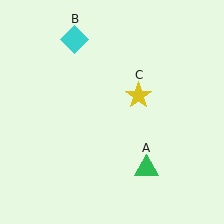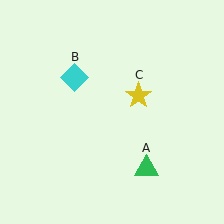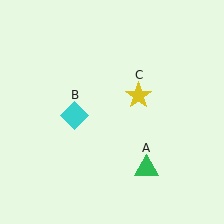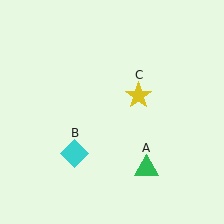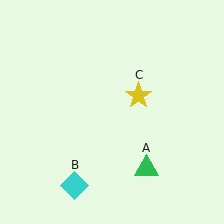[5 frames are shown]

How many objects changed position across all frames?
1 object changed position: cyan diamond (object B).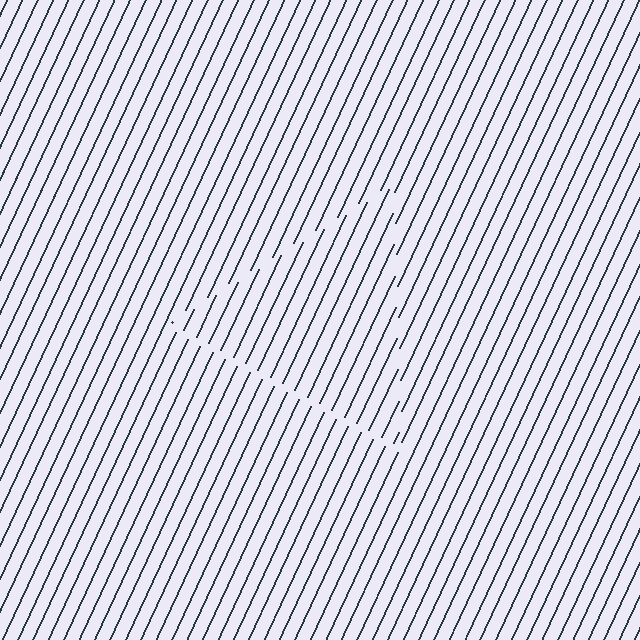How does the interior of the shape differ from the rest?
The interior of the shape contains the same grating, shifted by half a period — the contour is defined by the phase discontinuity where line-ends from the inner and outer gratings abut.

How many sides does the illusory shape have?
3 sides — the line-ends trace a triangle.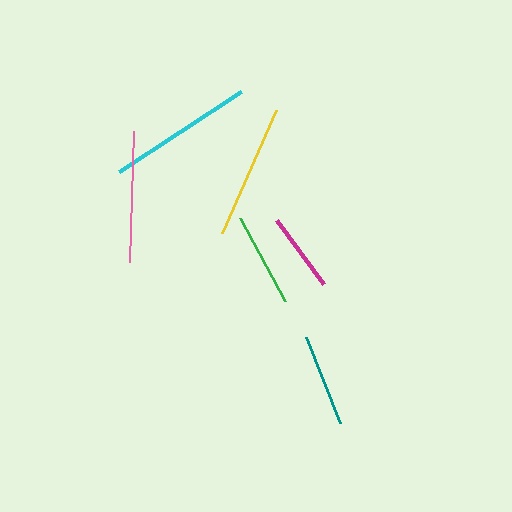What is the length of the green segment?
The green segment is approximately 94 pixels long.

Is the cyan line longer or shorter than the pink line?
The cyan line is longer than the pink line.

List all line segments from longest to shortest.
From longest to shortest: cyan, yellow, pink, green, teal, magenta.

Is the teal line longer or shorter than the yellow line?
The yellow line is longer than the teal line.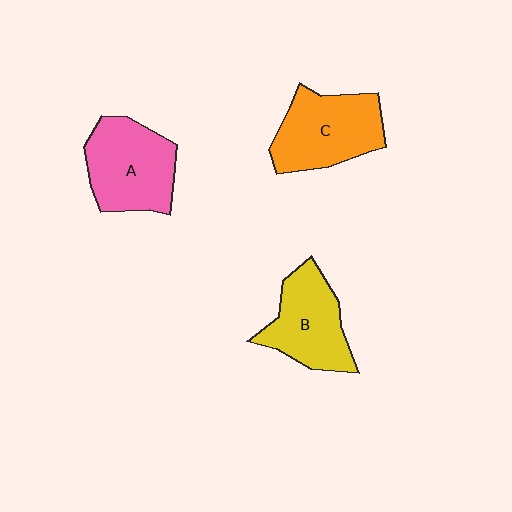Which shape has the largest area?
Shape C (orange).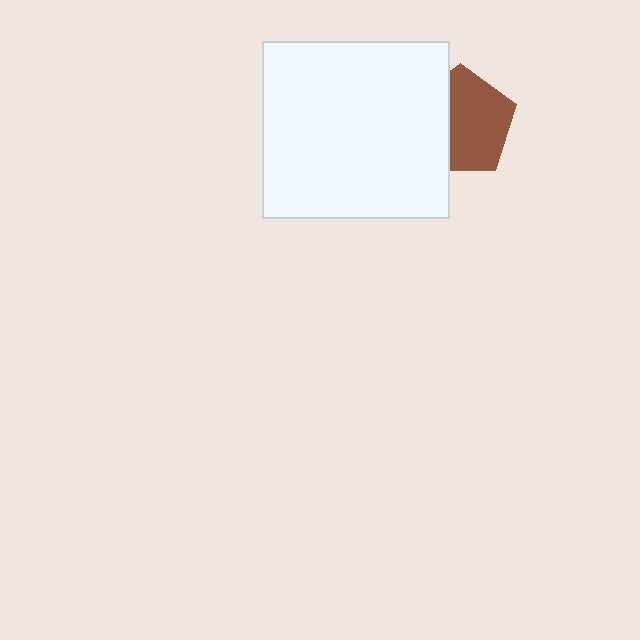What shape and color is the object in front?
The object in front is a white rectangle.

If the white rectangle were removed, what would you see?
You would see the complete brown pentagon.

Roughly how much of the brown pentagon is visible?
About half of it is visible (roughly 64%).